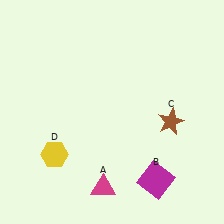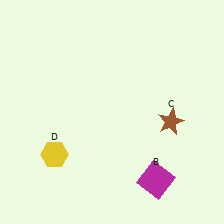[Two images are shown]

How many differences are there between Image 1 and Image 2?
There is 1 difference between the two images.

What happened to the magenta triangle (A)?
The magenta triangle (A) was removed in Image 2. It was in the bottom-left area of Image 1.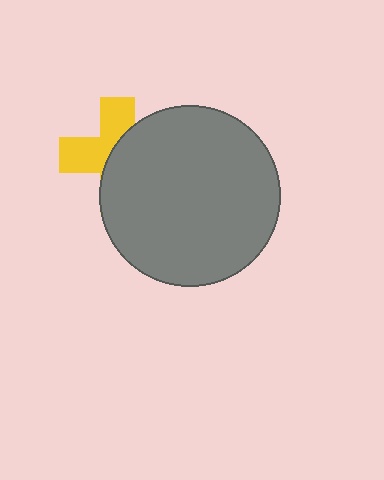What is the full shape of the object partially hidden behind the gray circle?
The partially hidden object is a yellow cross.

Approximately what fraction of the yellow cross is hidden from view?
Roughly 55% of the yellow cross is hidden behind the gray circle.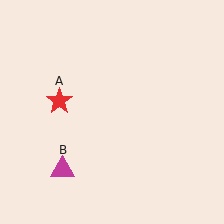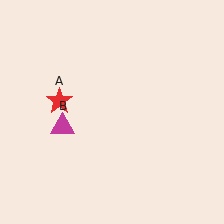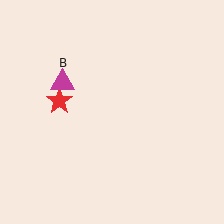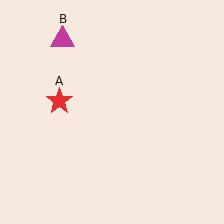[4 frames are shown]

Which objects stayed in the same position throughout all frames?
Red star (object A) remained stationary.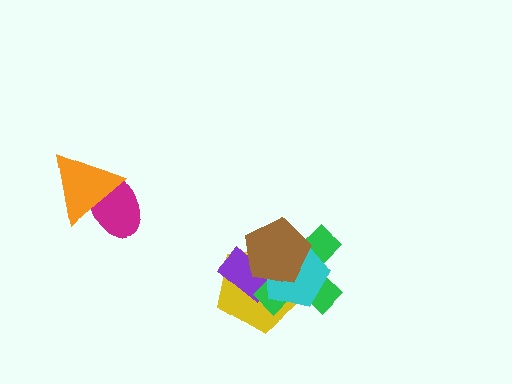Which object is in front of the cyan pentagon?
The brown pentagon is in front of the cyan pentagon.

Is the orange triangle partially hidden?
No, no other shape covers it.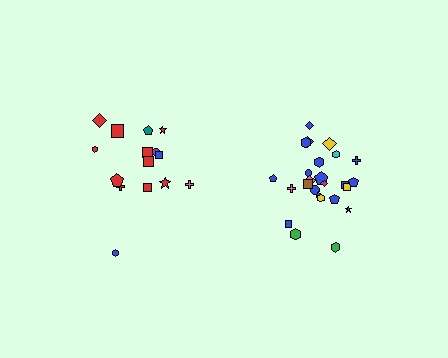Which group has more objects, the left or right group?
The right group.